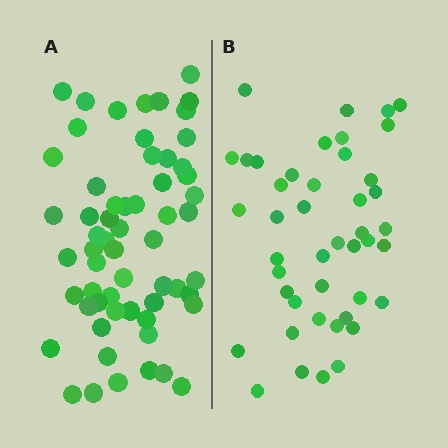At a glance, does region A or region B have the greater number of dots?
Region A (the left region) has more dots.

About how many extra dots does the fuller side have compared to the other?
Region A has approximately 15 more dots than region B.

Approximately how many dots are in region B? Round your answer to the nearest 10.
About 40 dots. (The exact count is 44, which rounds to 40.)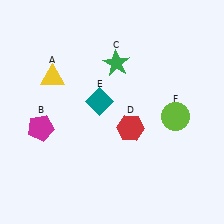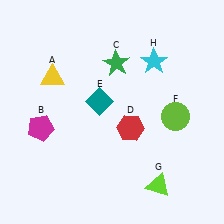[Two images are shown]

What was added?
A lime triangle (G), a cyan star (H) were added in Image 2.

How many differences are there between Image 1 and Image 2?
There are 2 differences between the two images.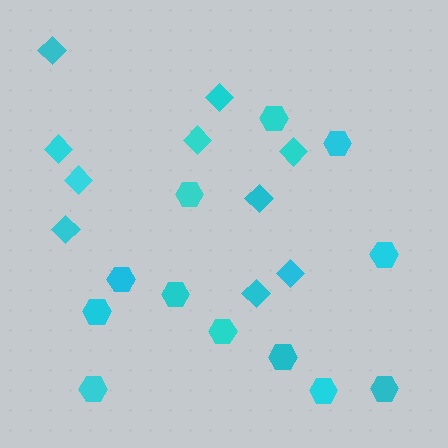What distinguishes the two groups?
There are 2 groups: one group of diamonds (10) and one group of hexagons (12).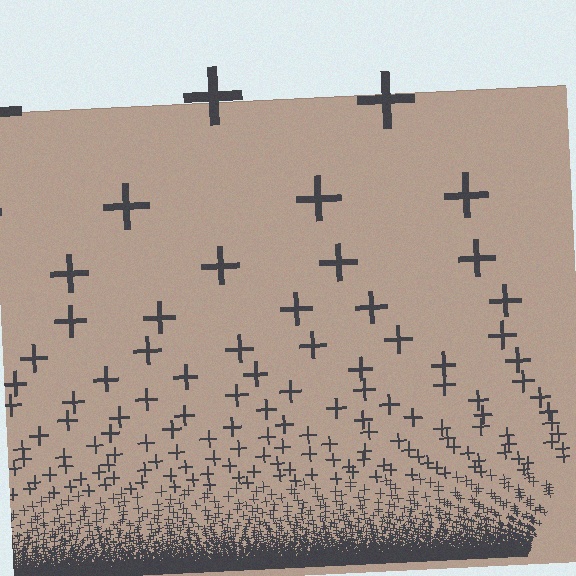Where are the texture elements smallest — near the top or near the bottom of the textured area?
Near the bottom.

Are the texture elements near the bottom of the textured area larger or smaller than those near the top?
Smaller. The gradient is inverted — elements near the bottom are smaller and denser.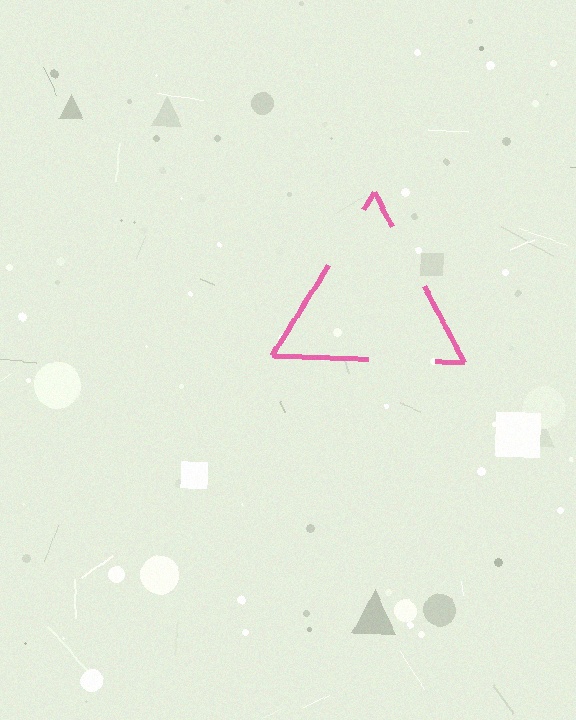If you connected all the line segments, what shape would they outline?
They would outline a triangle.